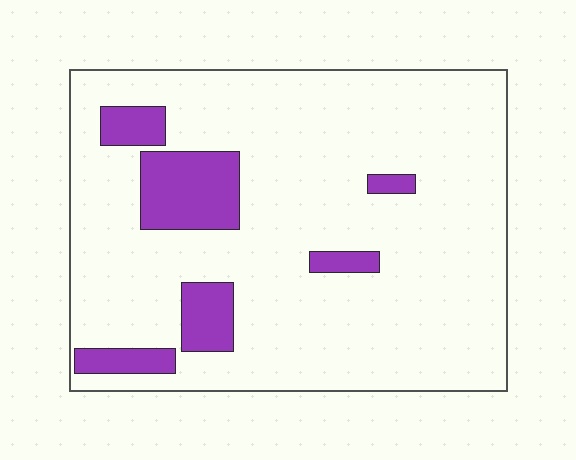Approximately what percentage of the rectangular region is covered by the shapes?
Approximately 15%.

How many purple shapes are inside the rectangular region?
6.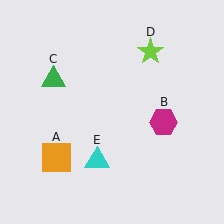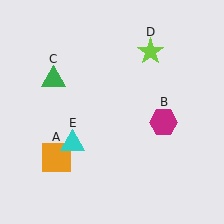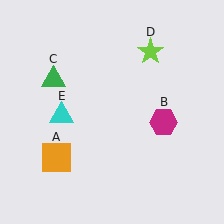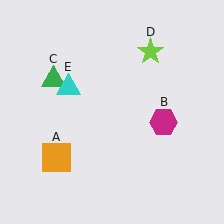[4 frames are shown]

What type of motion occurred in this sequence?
The cyan triangle (object E) rotated clockwise around the center of the scene.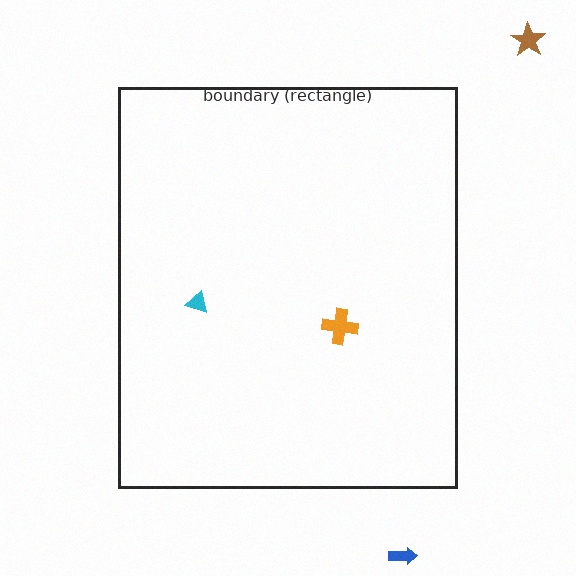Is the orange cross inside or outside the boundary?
Inside.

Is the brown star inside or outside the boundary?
Outside.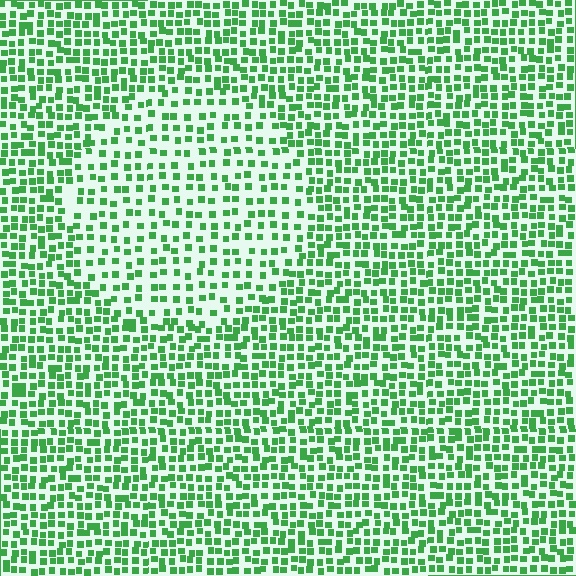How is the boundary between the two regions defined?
The boundary is defined by a change in element density (approximately 1.7x ratio). All elements are the same color, size, and shape.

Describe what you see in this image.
The image contains small green elements arranged at two different densities. A circle-shaped region is visible where the elements are less densely packed than the surrounding area.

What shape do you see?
I see a circle.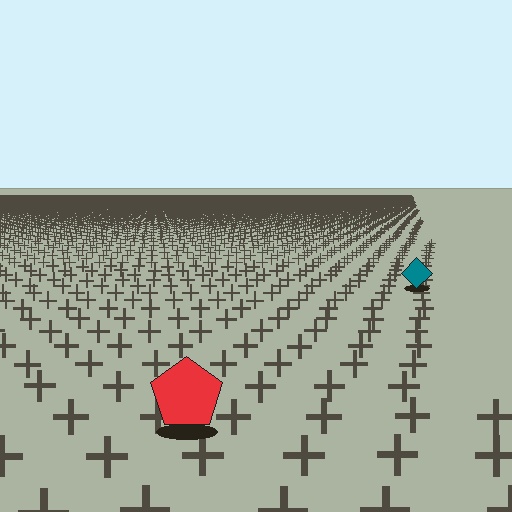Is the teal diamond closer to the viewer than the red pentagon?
No. The red pentagon is closer — you can tell from the texture gradient: the ground texture is coarser near it.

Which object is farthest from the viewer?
The teal diamond is farthest from the viewer. It appears smaller and the ground texture around it is denser.